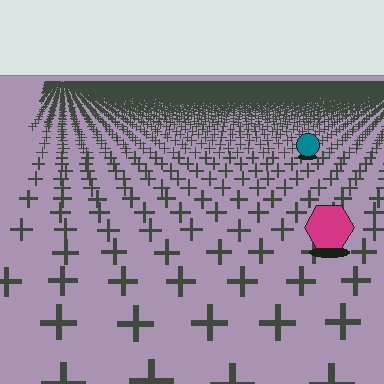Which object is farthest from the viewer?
The teal circle is farthest from the viewer. It appears smaller and the ground texture around it is denser.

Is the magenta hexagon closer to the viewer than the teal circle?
Yes. The magenta hexagon is closer — you can tell from the texture gradient: the ground texture is coarser near it.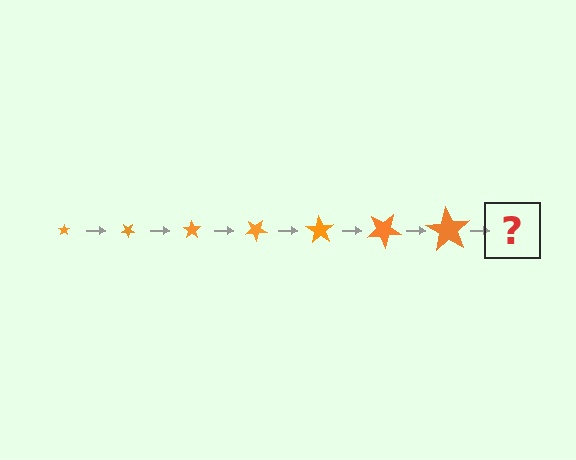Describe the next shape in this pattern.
It should be a star, larger than the previous one and rotated 245 degrees from the start.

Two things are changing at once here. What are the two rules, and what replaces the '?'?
The two rules are that the star grows larger each step and it rotates 35 degrees each step. The '?' should be a star, larger than the previous one and rotated 245 degrees from the start.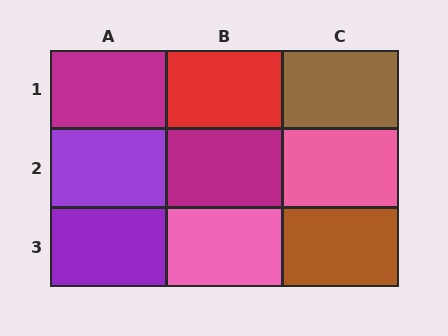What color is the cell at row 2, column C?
Pink.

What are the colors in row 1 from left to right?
Magenta, red, brown.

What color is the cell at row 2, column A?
Purple.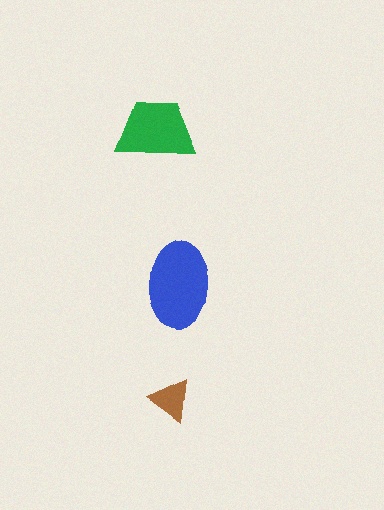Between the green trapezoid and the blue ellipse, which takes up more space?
The blue ellipse.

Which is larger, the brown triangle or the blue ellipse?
The blue ellipse.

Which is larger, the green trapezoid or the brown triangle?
The green trapezoid.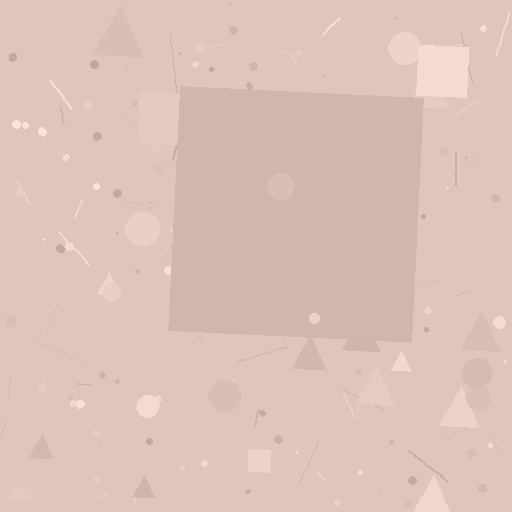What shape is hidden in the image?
A square is hidden in the image.